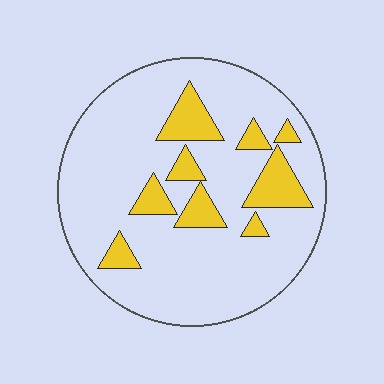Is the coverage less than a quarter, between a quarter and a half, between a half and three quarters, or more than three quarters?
Less than a quarter.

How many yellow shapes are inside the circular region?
9.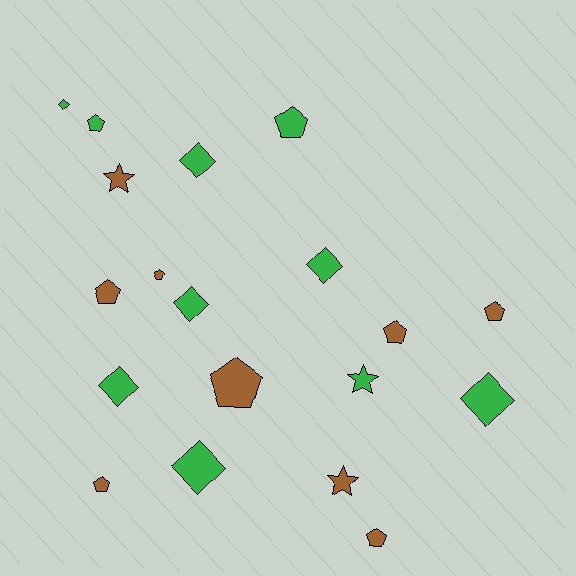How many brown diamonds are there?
There are no brown diamonds.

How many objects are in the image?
There are 19 objects.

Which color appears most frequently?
Green, with 10 objects.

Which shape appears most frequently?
Pentagon, with 9 objects.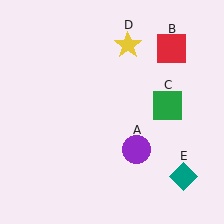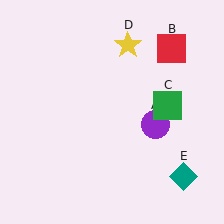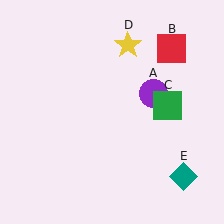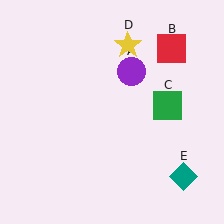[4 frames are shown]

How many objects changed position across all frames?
1 object changed position: purple circle (object A).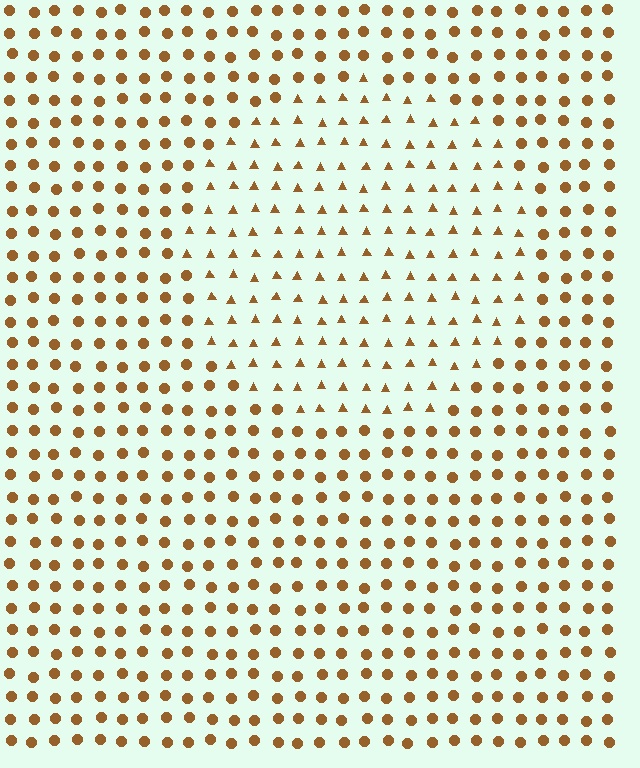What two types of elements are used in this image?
The image uses triangles inside the circle region and circles outside it.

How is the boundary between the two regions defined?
The boundary is defined by a change in element shape: triangles inside vs. circles outside. All elements share the same color and spacing.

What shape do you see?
I see a circle.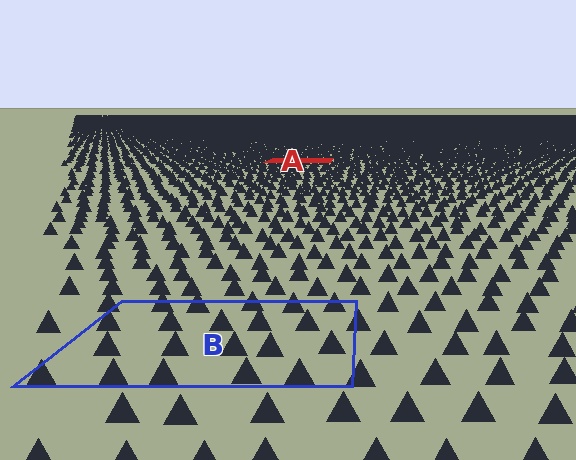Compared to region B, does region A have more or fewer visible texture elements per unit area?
Region A has more texture elements per unit area — they are packed more densely because it is farther away.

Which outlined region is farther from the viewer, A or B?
Region A is farther from the viewer — the texture elements inside it appear smaller and more densely packed.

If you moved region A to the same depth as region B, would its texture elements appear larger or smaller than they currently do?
They would appear larger. At a closer depth, the same texture elements are projected at a bigger on-screen size.